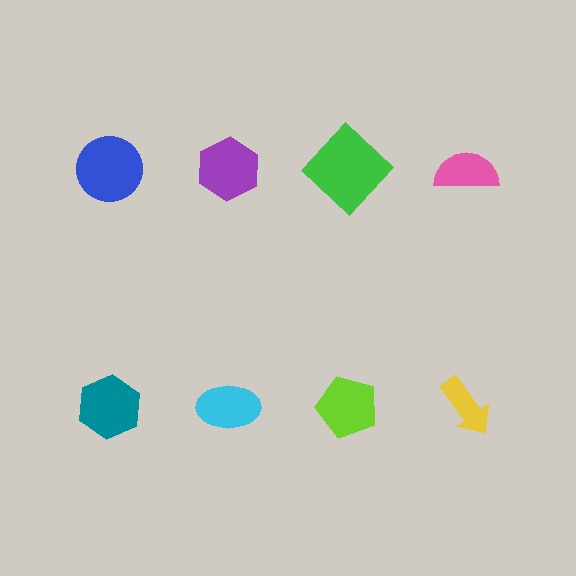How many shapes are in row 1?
4 shapes.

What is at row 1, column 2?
A purple hexagon.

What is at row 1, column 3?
A green diamond.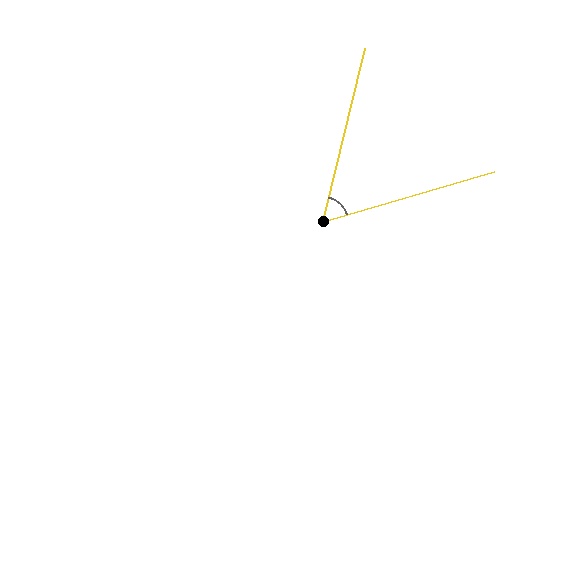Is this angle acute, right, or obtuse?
It is acute.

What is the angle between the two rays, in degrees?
Approximately 60 degrees.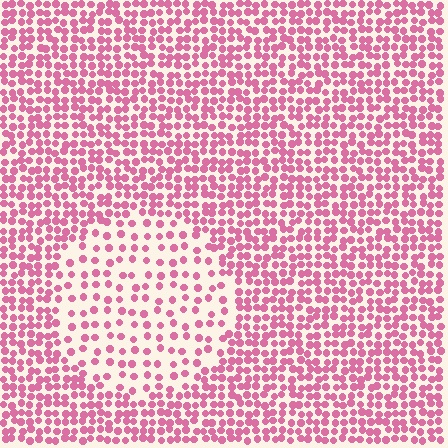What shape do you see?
I see a circle.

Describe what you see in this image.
The image contains small pink elements arranged at two different densities. A circle-shaped region is visible where the elements are less densely packed than the surrounding area.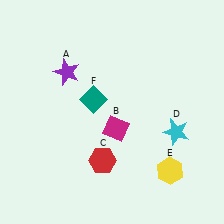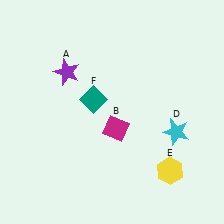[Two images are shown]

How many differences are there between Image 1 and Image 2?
There is 1 difference between the two images.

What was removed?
The red hexagon (C) was removed in Image 2.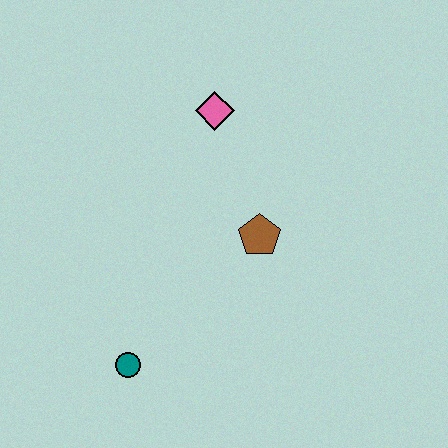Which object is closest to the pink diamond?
The brown pentagon is closest to the pink diamond.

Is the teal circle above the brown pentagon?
No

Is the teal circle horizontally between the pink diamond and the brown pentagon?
No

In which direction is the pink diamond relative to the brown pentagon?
The pink diamond is above the brown pentagon.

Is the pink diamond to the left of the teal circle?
No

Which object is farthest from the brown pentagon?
The teal circle is farthest from the brown pentagon.